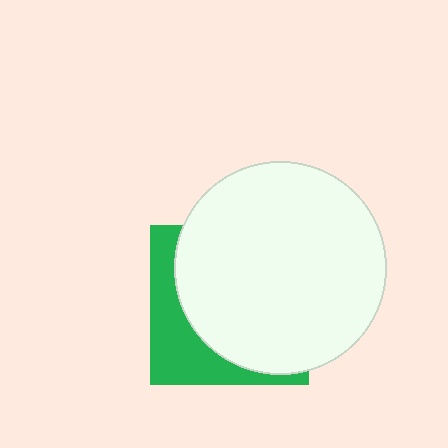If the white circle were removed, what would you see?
You would see the complete green square.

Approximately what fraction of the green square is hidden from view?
Roughly 69% of the green square is hidden behind the white circle.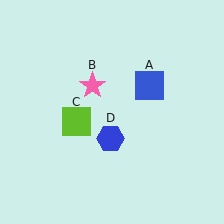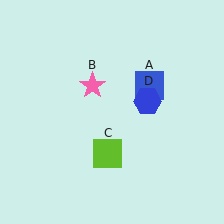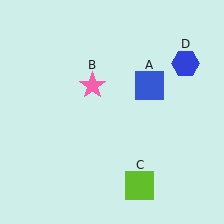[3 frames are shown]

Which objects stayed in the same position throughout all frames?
Blue square (object A) and pink star (object B) remained stationary.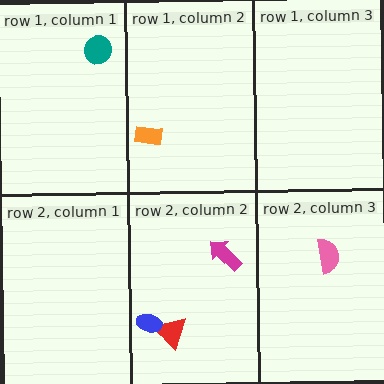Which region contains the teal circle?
The row 1, column 1 region.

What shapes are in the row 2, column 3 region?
The pink semicircle.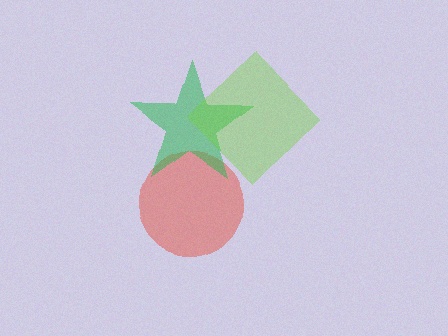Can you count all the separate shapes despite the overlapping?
Yes, there are 3 separate shapes.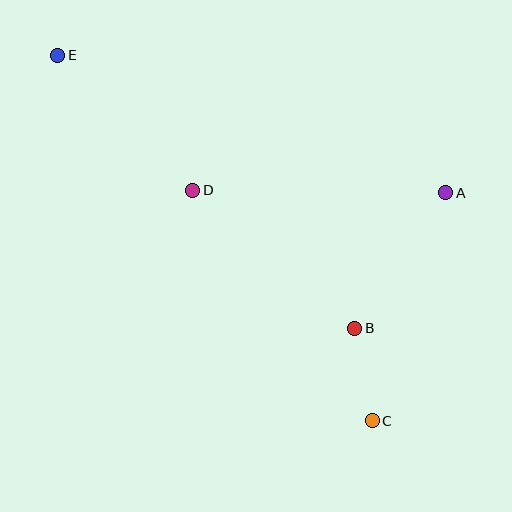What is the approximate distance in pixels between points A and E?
The distance between A and E is approximately 412 pixels.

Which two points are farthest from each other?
Points C and E are farthest from each other.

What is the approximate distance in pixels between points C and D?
The distance between C and D is approximately 292 pixels.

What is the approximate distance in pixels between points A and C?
The distance between A and C is approximately 240 pixels.